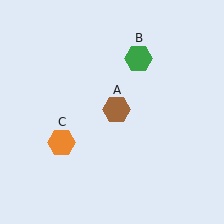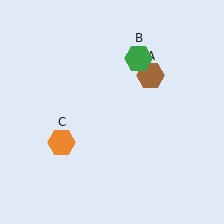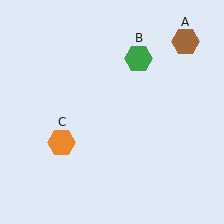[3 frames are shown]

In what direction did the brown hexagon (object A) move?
The brown hexagon (object A) moved up and to the right.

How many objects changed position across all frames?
1 object changed position: brown hexagon (object A).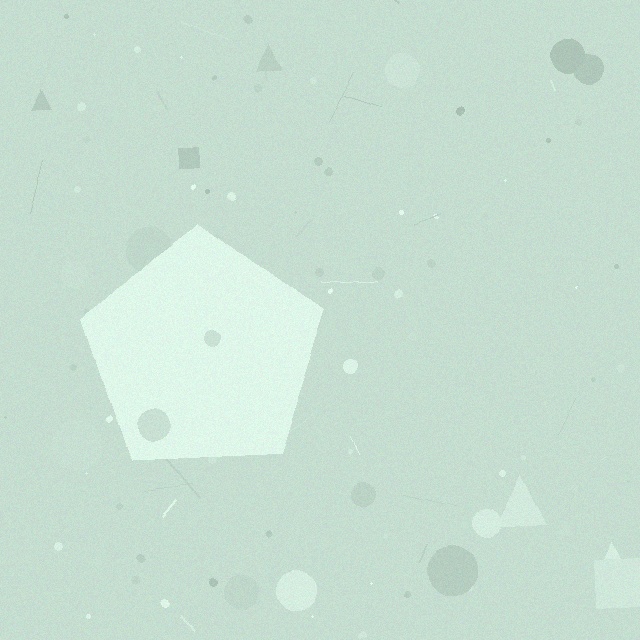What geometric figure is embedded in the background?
A pentagon is embedded in the background.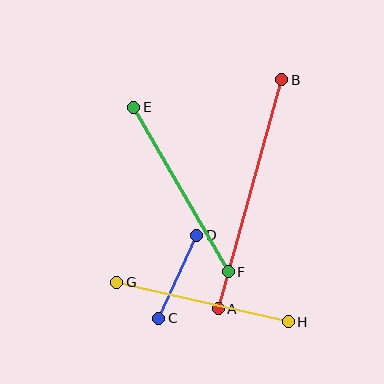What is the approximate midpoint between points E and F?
The midpoint is at approximately (181, 190) pixels.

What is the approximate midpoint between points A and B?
The midpoint is at approximately (250, 194) pixels.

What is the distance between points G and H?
The distance is approximately 176 pixels.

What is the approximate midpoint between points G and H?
The midpoint is at approximately (202, 302) pixels.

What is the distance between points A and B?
The distance is approximately 238 pixels.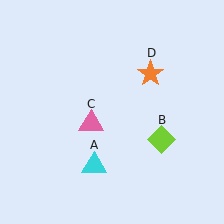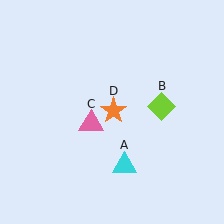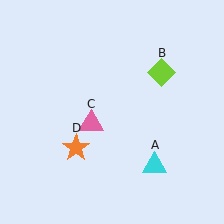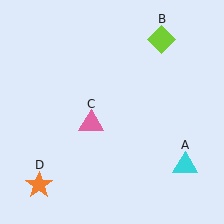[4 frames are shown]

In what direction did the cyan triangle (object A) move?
The cyan triangle (object A) moved right.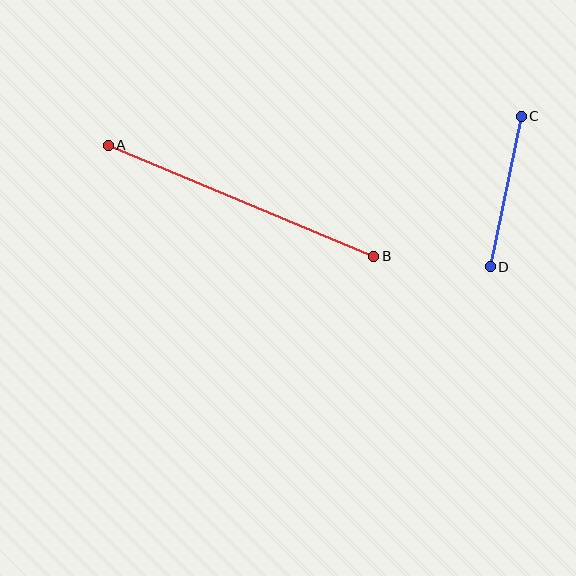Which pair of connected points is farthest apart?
Points A and B are farthest apart.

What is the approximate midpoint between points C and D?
The midpoint is at approximately (506, 192) pixels.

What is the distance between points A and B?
The distance is approximately 288 pixels.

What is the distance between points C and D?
The distance is approximately 154 pixels.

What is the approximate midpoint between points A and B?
The midpoint is at approximately (241, 201) pixels.